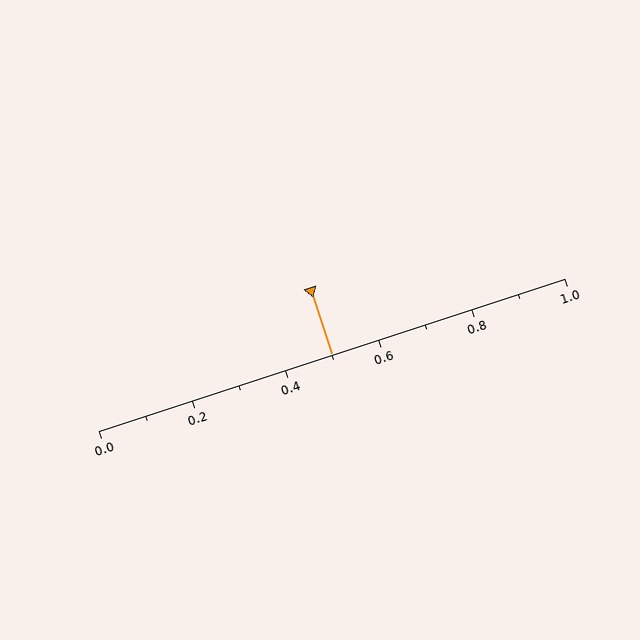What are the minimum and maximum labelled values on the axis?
The axis runs from 0.0 to 1.0.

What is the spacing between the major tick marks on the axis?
The major ticks are spaced 0.2 apart.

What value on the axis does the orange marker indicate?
The marker indicates approximately 0.5.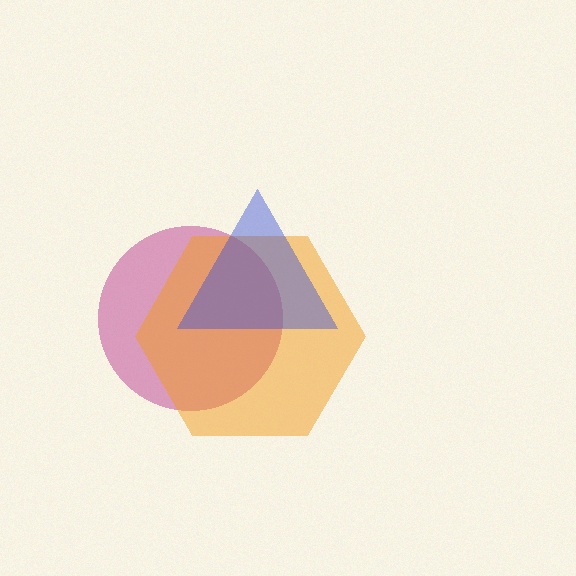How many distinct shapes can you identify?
There are 3 distinct shapes: a magenta circle, an orange hexagon, a blue triangle.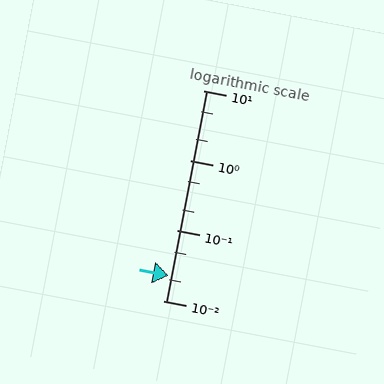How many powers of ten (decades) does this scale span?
The scale spans 3 decades, from 0.01 to 10.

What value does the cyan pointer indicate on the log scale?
The pointer indicates approximately 0.023.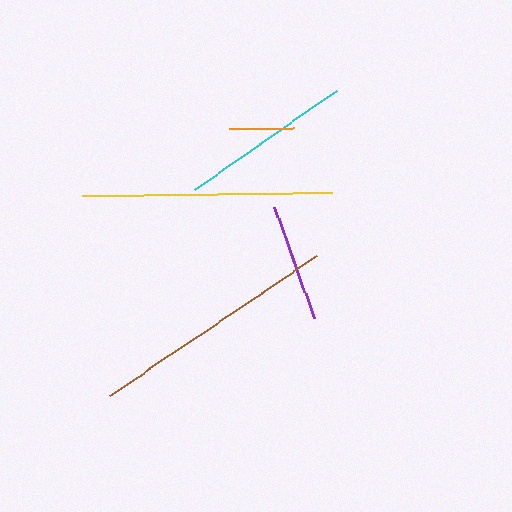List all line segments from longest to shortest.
From longest to shortest: yellow, brown, cyan, purple, orange.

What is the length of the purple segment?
The purple segment is approximately 118 pixels long.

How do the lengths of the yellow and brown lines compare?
The yellow and brown lines are approximately the same length.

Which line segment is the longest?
The yellow line is the longest at approximately 251 pixels.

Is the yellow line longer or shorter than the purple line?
The yellow line is longer than the purple line.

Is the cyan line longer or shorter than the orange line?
The cyan line is longer than the orange line.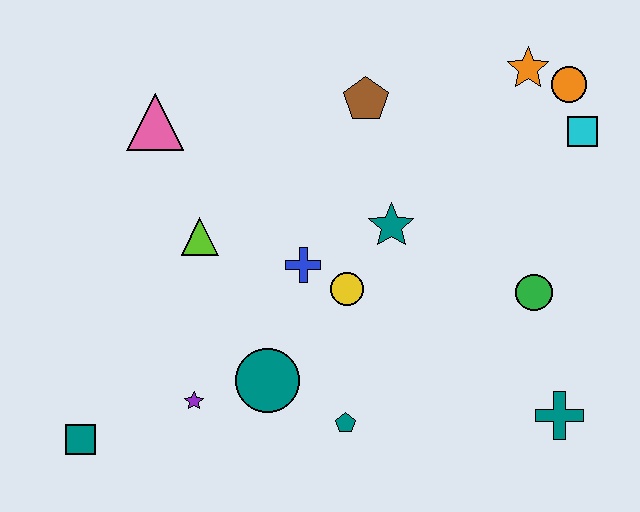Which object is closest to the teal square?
The purple star is closest to the teal square.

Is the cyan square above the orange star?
No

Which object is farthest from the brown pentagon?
The teal square is farthest from the brown pentagon.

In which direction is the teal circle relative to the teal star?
The teal circle is below the teal star.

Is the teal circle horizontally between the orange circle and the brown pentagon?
No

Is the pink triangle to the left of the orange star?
Yes